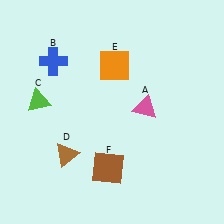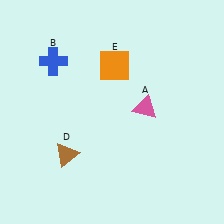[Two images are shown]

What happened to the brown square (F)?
The brown square (F) was removed in Image 2. It was in the bottom-left area of Image 1.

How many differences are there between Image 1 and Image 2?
There are 2 differences between the two images.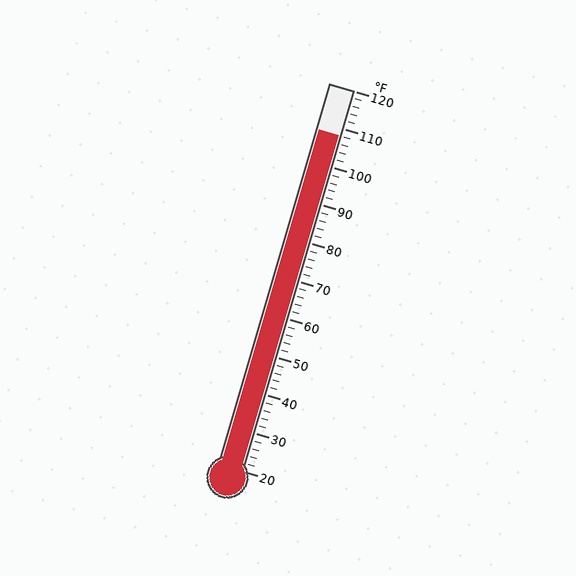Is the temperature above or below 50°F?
The temperature is above 50°F.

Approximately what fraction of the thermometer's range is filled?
The thermometer is filled to approximately 90% of its range.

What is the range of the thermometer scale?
The thermometer scale ranges from 20°F to 120°F.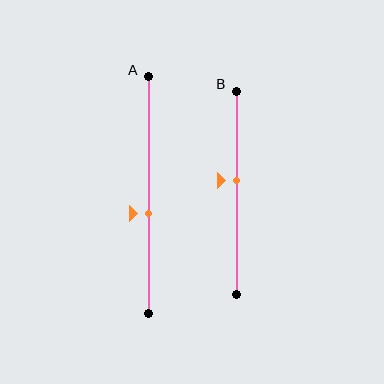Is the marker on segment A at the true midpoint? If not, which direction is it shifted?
No, the marker on segment A is shifted downward by about 8% of the segment length.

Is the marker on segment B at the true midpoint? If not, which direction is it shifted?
No, the marker on segment B is shifted upward by about 6% of the segment length.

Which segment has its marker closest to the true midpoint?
Segment B has its marker closest to the true midpoint.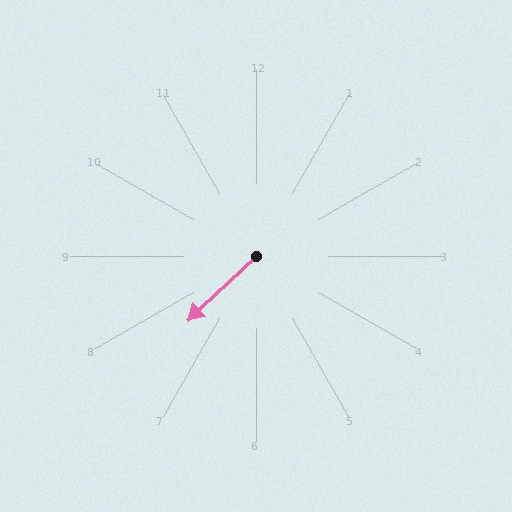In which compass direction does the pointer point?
Southwest.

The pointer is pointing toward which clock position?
Roughly 8 o'clock.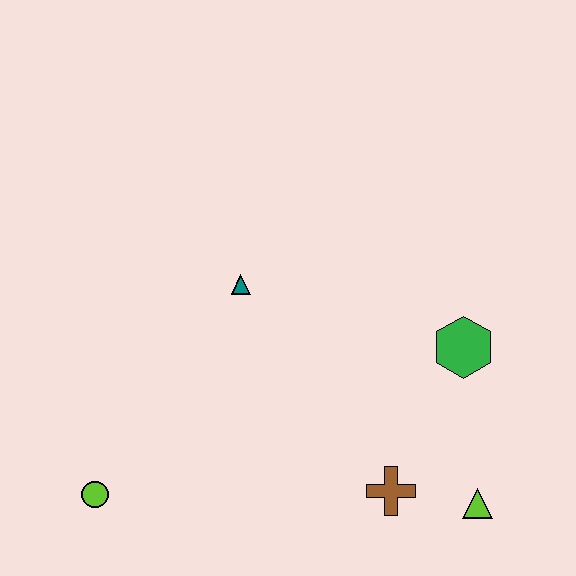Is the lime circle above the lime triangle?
Yes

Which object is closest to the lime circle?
The teal triangle is closest to the lime circle.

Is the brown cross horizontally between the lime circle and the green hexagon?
Yes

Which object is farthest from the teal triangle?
The lime triangle is farthest from the teal triangle.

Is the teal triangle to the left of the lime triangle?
Yes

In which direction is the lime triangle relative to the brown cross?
The lime triangle is to the right of the brown cross.